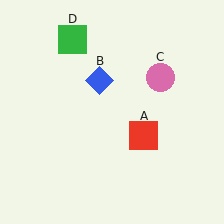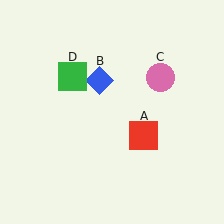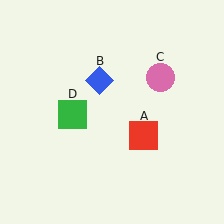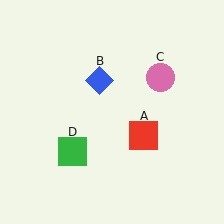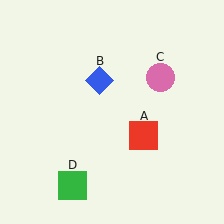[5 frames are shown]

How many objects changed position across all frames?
1 object changed position: green square (object D).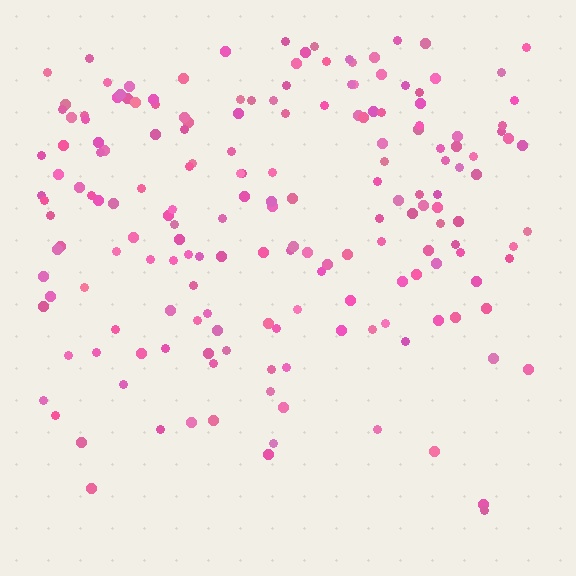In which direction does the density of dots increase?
From bottom to top, with the top side densest.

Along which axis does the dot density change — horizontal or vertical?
Vertical.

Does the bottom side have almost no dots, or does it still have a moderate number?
Still a moderate number, just noticeably fewer than the top.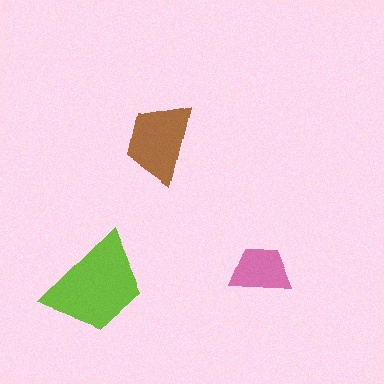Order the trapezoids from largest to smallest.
the lime one, the brown one, the pink one.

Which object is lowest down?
The lime trapezoid is bottommost.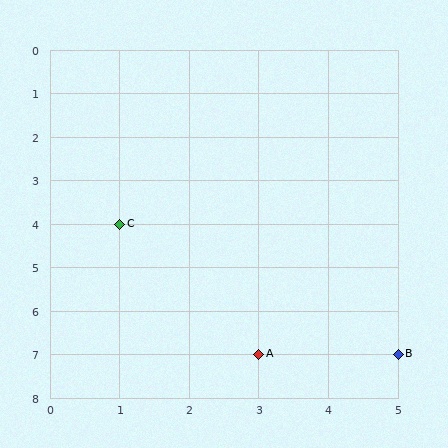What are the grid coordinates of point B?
Point B is at grid coordinates (5, 7).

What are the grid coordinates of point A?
Point A is at grid coordinates (3, 7).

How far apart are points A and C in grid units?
Points A and C are 2 columns and 3 rows apart (about 3.6 grid units diagonally).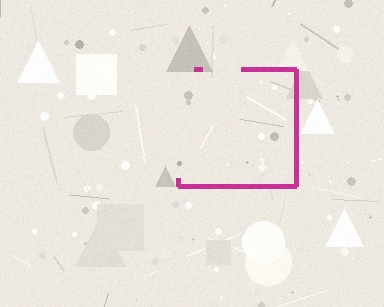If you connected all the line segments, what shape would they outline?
They would outline a square.